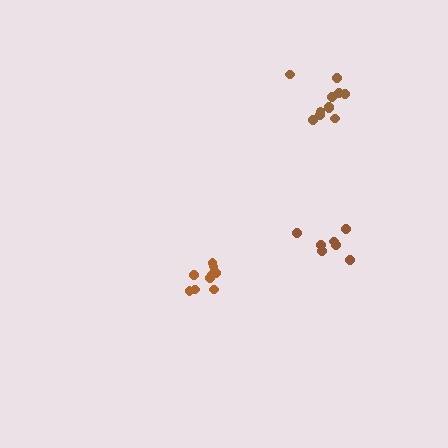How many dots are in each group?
Group 1: 11 dots, Group 2: 7 dots, Group 3: 9 dots (27 total).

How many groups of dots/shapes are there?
There are 3 groups.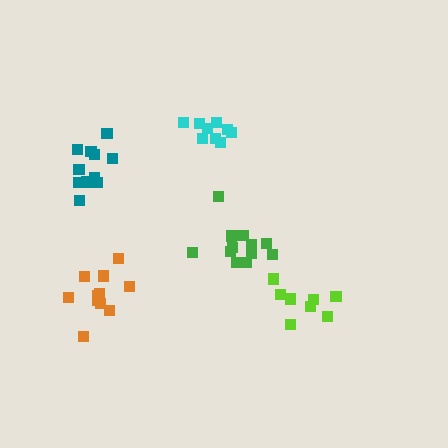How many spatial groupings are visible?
There are 5 spatial groupings.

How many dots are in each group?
Group 1: 12 dots, Group 2: 8 dots, Group 3: 13 dots, Group 4: 9 dots, Group 5: 11 dots (53 total).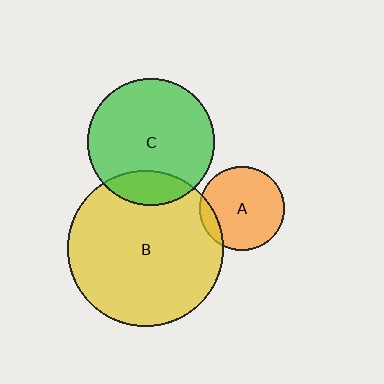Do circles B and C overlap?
Yes.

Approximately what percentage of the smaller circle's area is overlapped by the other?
Approximately 15%.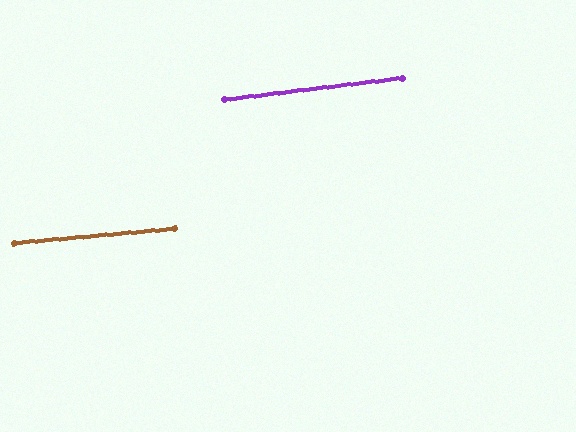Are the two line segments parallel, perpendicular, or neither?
Parallel — their directions differ by only 1.9°.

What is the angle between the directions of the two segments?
Approximately 2 degrees.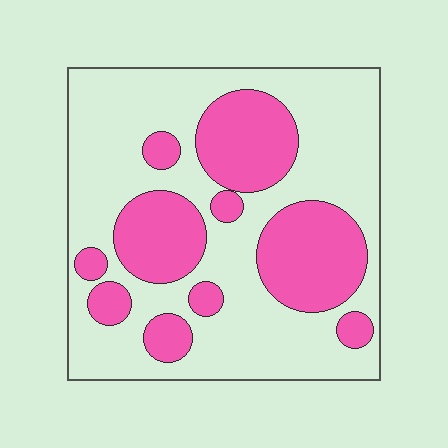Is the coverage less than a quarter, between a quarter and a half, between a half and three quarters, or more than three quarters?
Between a quarter and a half.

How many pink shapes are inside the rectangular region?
10.